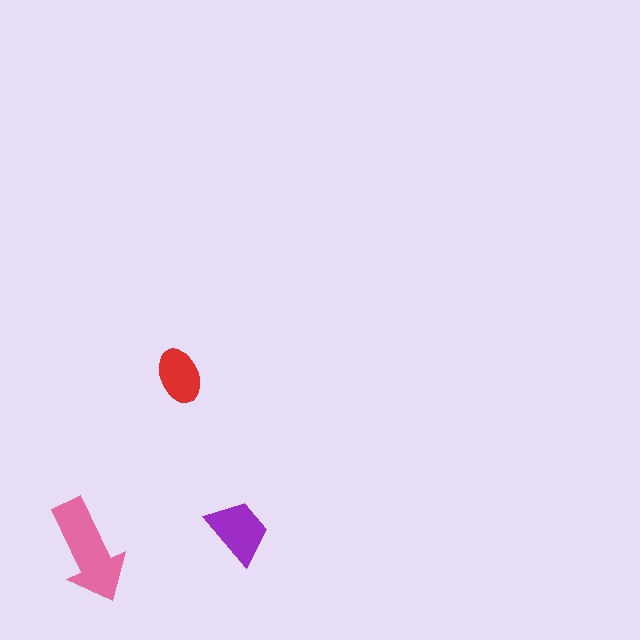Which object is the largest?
The pink arrow.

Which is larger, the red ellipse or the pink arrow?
The pink arrow.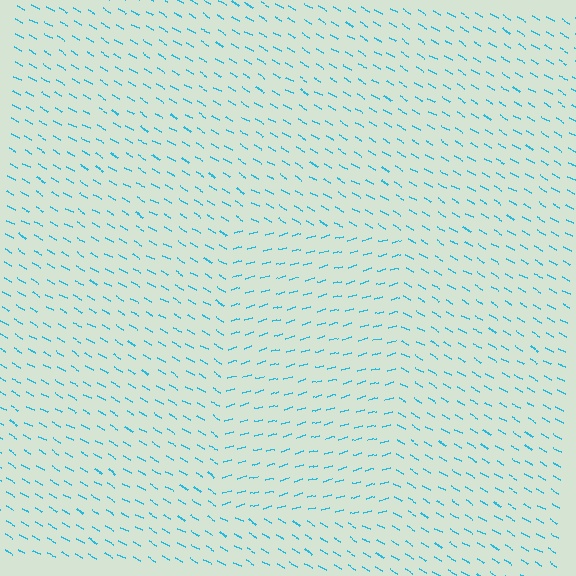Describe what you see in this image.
The image is filled with small cyan line segments. A rectangle region in the image has lines oriented differently from the surrounding lines, creating a visible texture boundary.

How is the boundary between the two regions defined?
The boundary is defined purely by a change in line orientation (approximately 45 degrees difference). All lines are the same color and thickness.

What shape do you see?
I see a rectangle.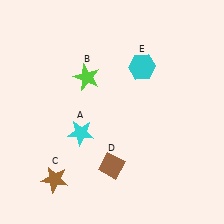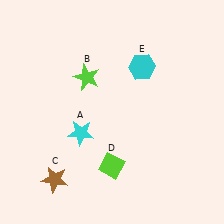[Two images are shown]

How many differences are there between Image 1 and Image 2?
There is 1 difference between the two images.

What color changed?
The diamond (D) changed from brown in Image 1 to lime in Image 2.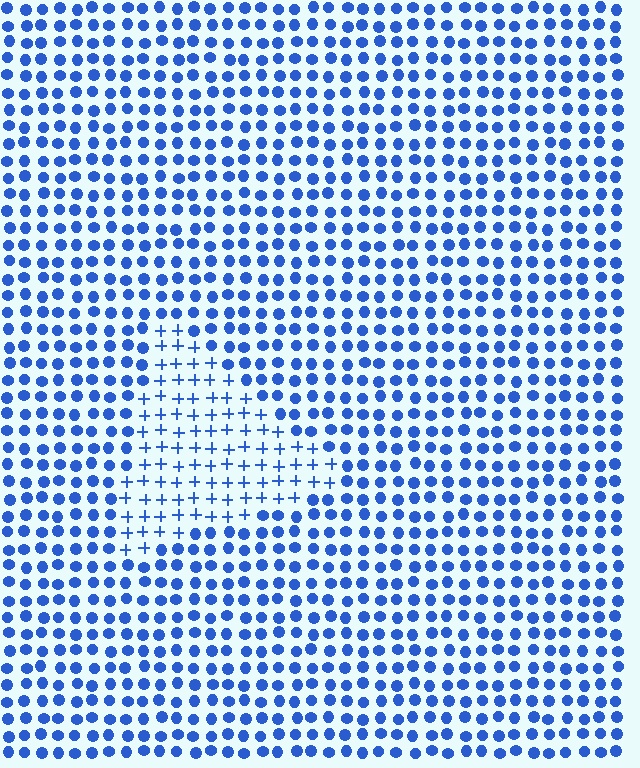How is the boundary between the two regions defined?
The boundary is defined by a change in element shape: plus signs inside vs. circles outside. All elements share the same color and spacing.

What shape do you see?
I see a triangle.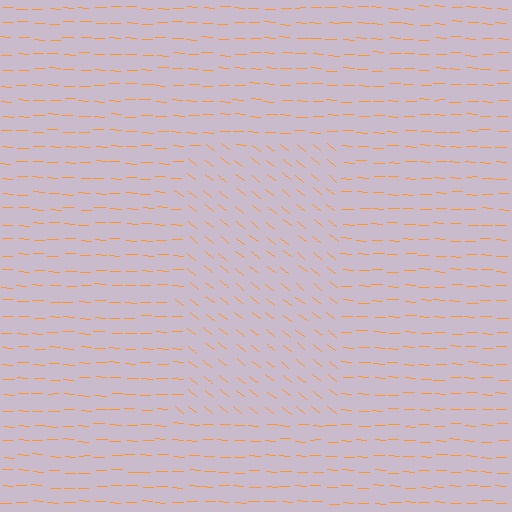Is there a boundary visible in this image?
Yes, there is a texture boundary formed by a change in line orientation.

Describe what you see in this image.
The image is filled with small orange line segments. A rectangle region in the image has lines oriented differently from the surrounding lines, creating a visible texture boundary.